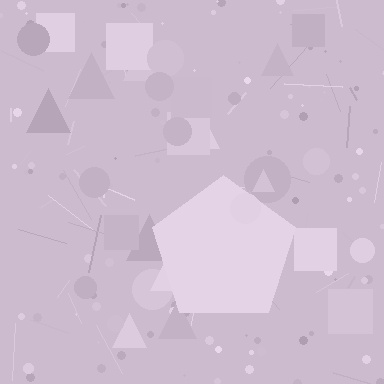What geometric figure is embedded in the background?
A pentagon is embedded in the background.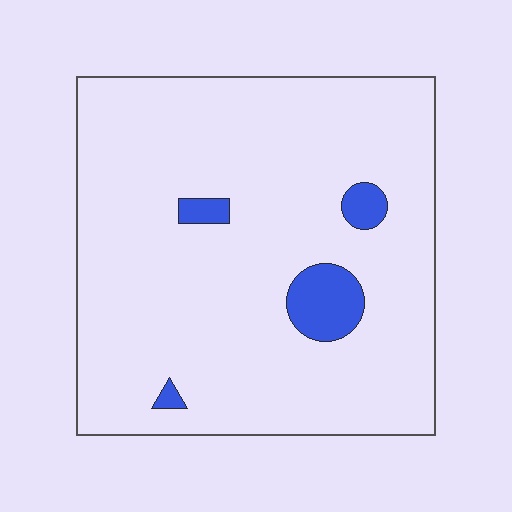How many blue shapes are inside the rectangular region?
4.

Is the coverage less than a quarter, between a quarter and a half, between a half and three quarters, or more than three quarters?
Less than a quarter.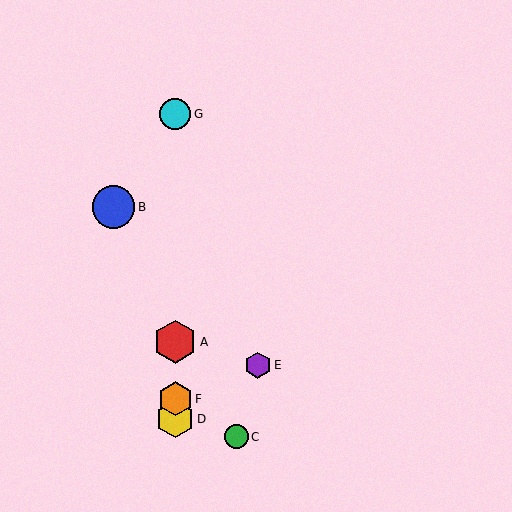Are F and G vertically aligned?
Yes, both are at x≈175.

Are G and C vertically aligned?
No, G is at x≈175 and C is at x≈236.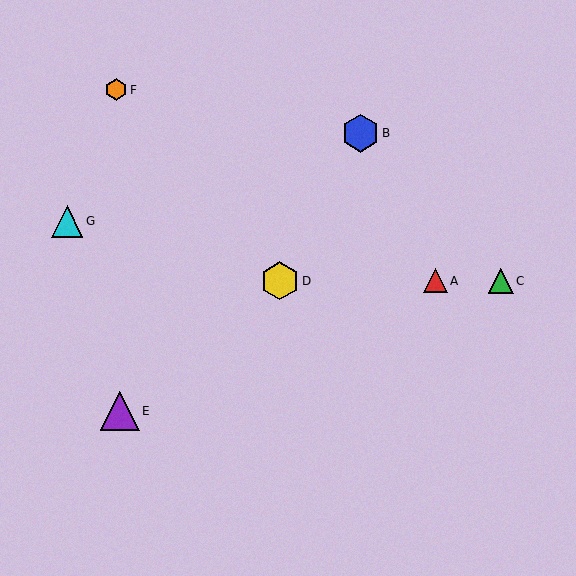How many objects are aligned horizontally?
3 objects (A, C, D) are aligned horizontally.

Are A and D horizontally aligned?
Yes, both are at y≈281.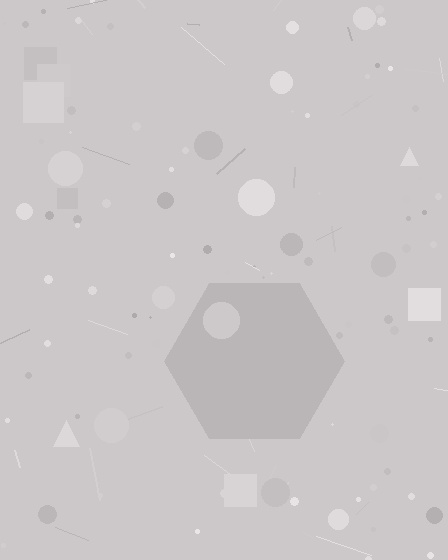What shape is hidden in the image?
A hexagon is hidden in the image.